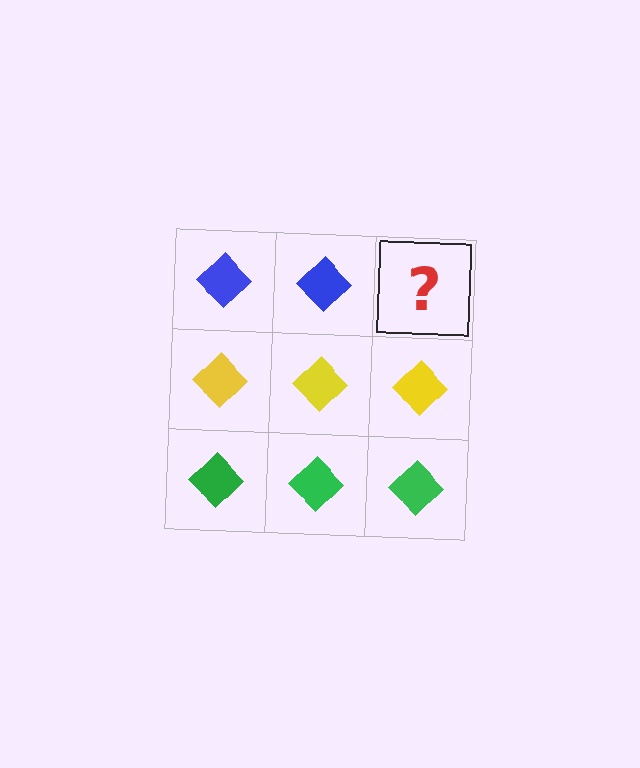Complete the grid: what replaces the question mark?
The question mark should be replaced with a blue diamond.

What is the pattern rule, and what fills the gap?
The rule is that each row has a consistent color. The gap should be filled with a blue diamond.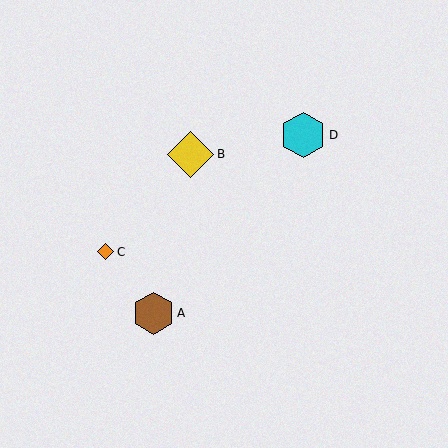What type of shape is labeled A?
Shape A is a brown hexagon.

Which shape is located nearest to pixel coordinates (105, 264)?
The orange diamond (labeled C) at (106, 252) is nearest to that location.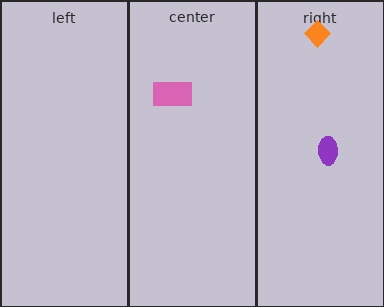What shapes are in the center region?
The pink rectangle.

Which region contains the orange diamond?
The right region.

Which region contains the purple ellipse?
The right region.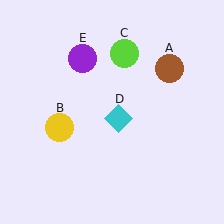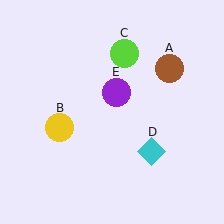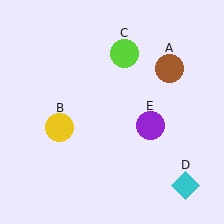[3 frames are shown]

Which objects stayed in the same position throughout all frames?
Brown circle (object A) and yellow circle (object B) and lime circle (object C) remained stationary.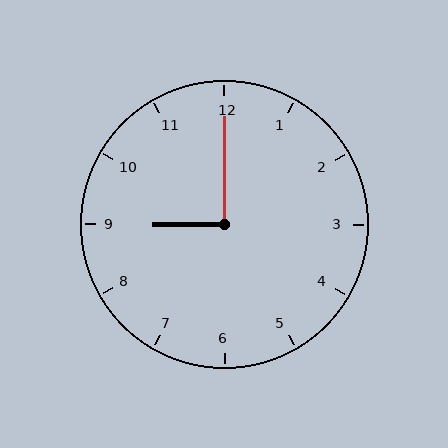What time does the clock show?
9:00.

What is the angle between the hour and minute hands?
Approximately 90 degrees.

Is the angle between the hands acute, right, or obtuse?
It is right.